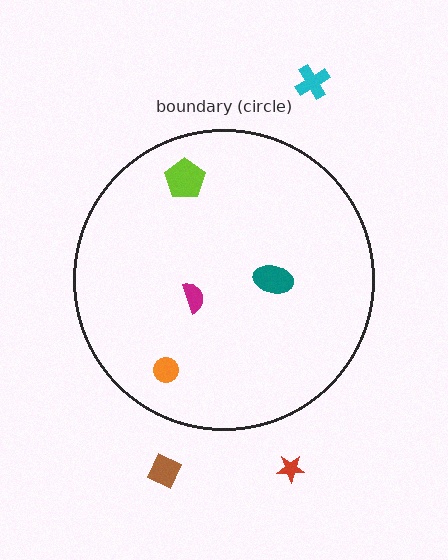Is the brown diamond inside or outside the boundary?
Outside.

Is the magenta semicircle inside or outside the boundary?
Inside.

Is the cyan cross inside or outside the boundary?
Outside.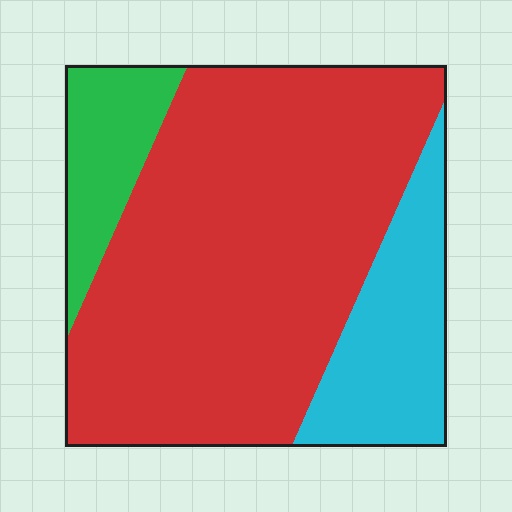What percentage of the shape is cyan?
Cyan covers 19% of the shape.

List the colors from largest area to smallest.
From largest to smallest: red, cyan, green.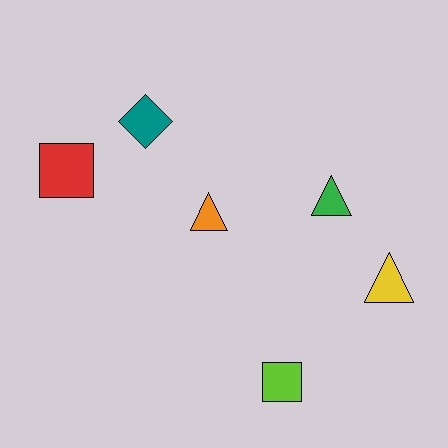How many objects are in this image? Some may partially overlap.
There are 6 objects.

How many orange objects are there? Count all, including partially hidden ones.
There is 1 orange object.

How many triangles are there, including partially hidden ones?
There are 3 triangles.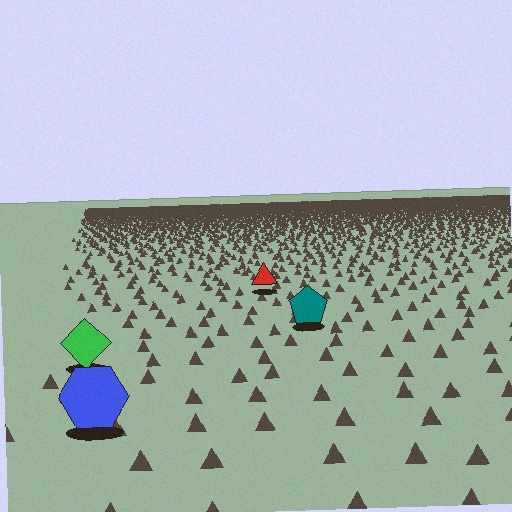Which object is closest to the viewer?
The blue hexagon is closest. The texture marks near it are larger and more spread out.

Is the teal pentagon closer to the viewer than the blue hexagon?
No. The blue hexagon is closer — you can tell from the texture gradient: the ground texture is coarser near it.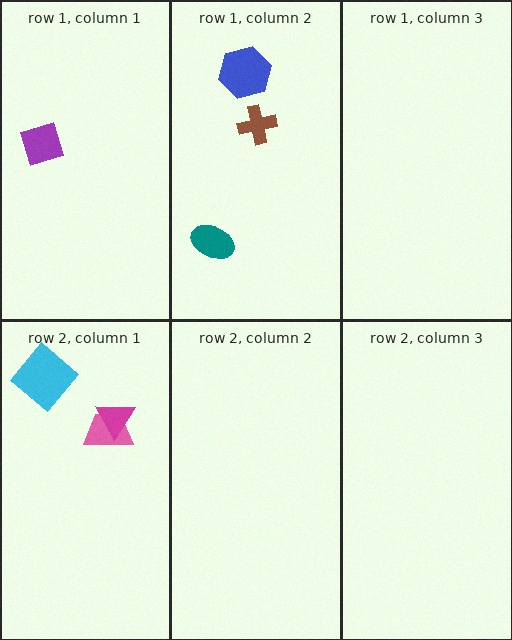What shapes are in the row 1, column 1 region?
The purple diamond.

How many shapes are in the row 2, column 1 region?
3.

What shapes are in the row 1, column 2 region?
The teal ellipse, the blue hexagon, the brown cross.